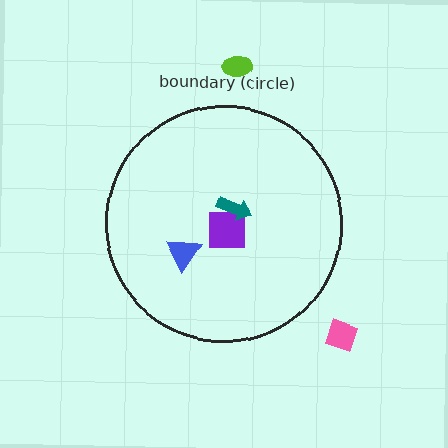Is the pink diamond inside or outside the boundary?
Outside.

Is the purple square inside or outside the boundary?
Inside.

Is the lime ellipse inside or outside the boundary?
Outside.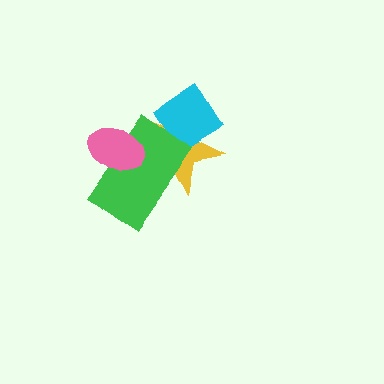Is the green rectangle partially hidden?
Yes, it is partially covered by another shape.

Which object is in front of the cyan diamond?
The green rectangle is in front of the cyan diamond.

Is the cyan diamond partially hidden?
Yes, it is partially covered by another shape.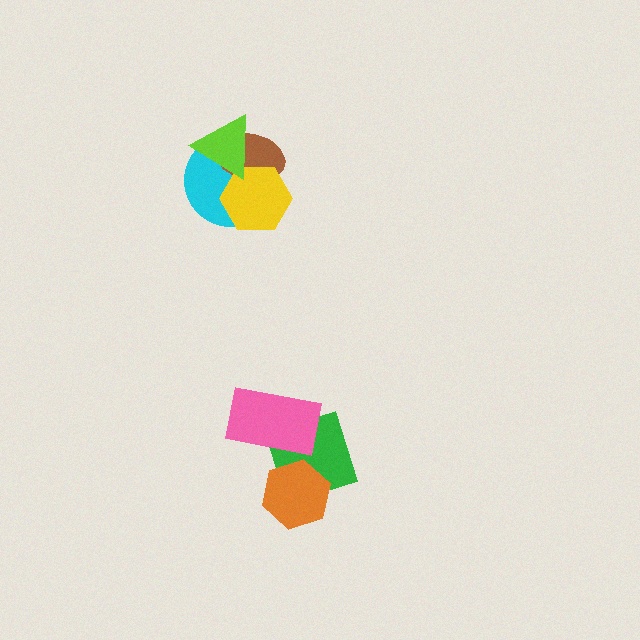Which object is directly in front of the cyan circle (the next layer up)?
The brown ellipse is directly in front of the cyan circle.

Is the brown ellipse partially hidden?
Yes, it is partially covered by another shape.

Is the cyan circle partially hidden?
Yes, it is partially covered by another shape.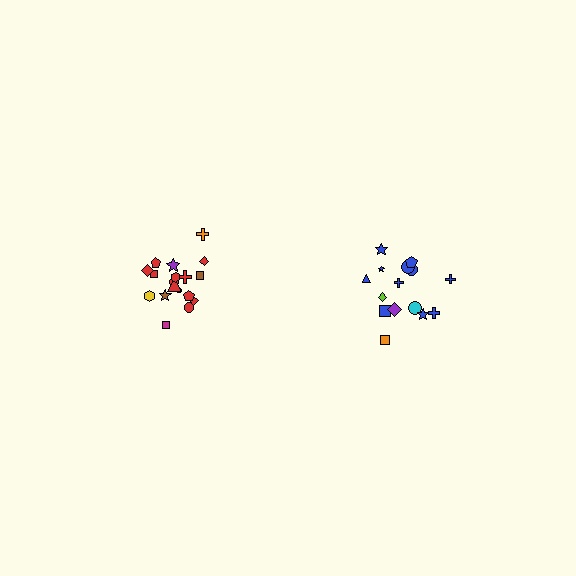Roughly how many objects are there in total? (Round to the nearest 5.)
Roughly 35 objects in total.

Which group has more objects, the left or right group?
The left group.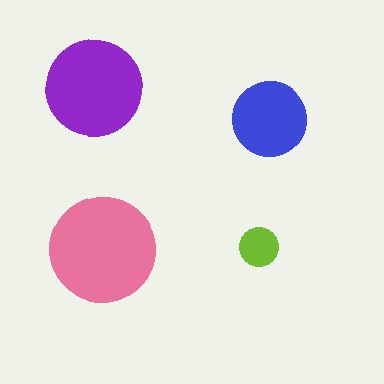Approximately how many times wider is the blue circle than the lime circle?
About 2 times wider.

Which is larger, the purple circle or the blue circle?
The purple one.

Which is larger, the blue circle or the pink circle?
The pink one.